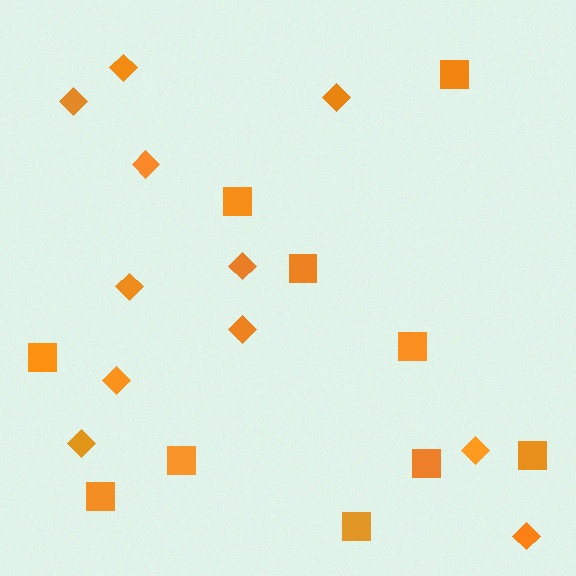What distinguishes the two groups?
There are 2 groups: one group of squares (10) and one group of diamonds (11).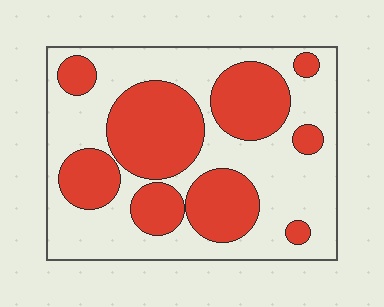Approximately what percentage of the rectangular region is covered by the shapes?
Approximately 40%.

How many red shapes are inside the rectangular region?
9.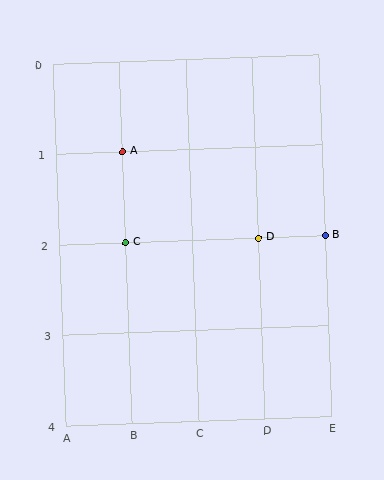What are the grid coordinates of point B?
Point B is at grid coordinates (E, 2).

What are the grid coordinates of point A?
Point A is at grid coordinates (B, 1).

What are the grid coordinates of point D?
Point D is at grid coordinates (D, 2).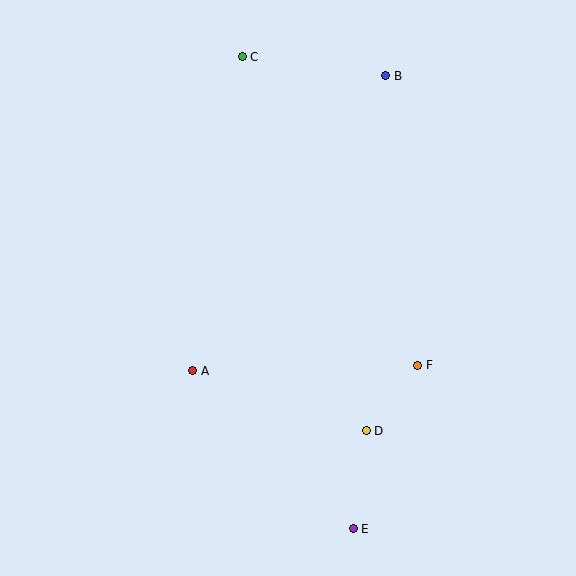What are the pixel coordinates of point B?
Point B is at (386, 76).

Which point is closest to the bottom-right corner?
Point E is closest to the bottom-right corner.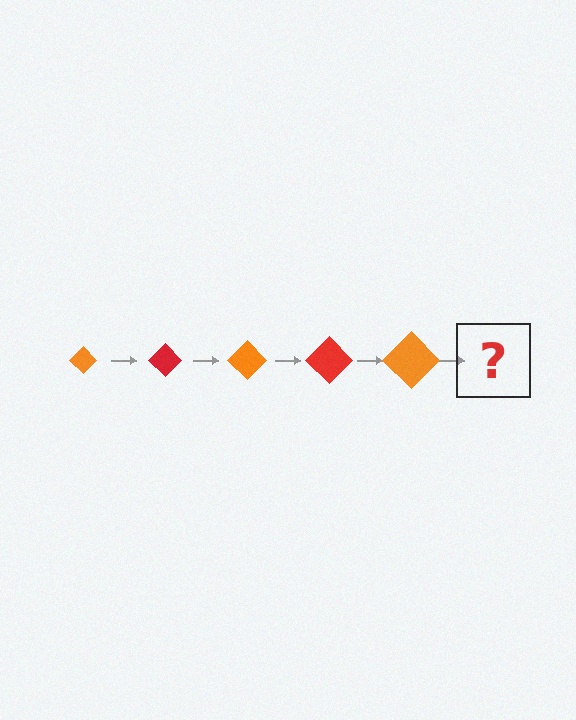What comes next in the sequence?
The next element should be a red diamond, larger than the previous one.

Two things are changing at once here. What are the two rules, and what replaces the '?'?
The two rules are that the diamond grows larger each step and the color cycles through orange and red. The '?' should be a red diamond, larger than the previous one.